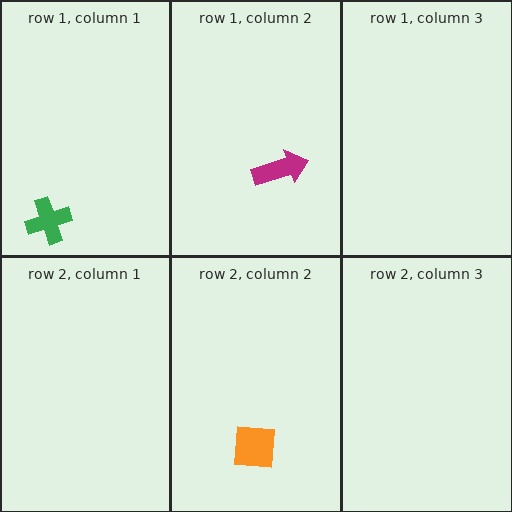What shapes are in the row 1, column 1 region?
The green cross.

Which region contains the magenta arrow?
The row 1, column 2 region.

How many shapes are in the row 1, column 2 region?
1.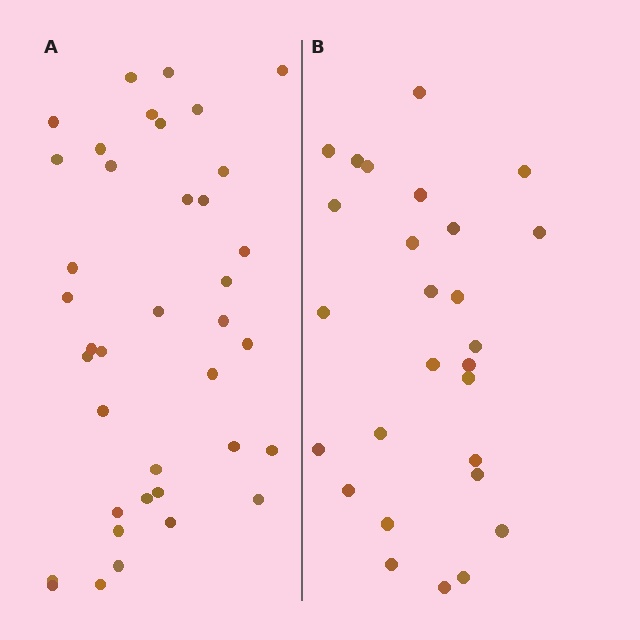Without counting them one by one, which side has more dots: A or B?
Region A (the left region) has more dots.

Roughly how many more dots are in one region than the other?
Region A has roughly 12 or so more dots than region B.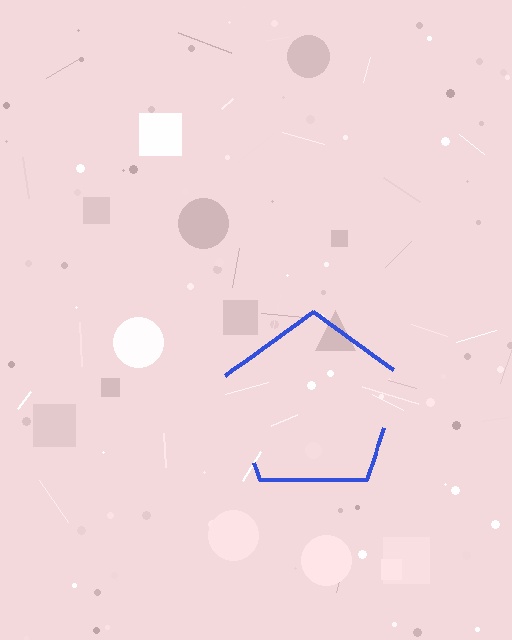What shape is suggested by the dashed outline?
The dashed outline suggests a pentagon.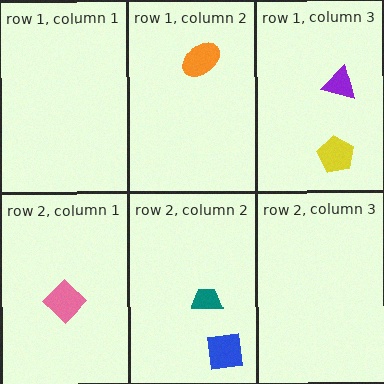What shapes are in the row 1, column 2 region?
The orange ellipse.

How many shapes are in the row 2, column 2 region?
2.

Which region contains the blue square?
The row 2, column 2 region.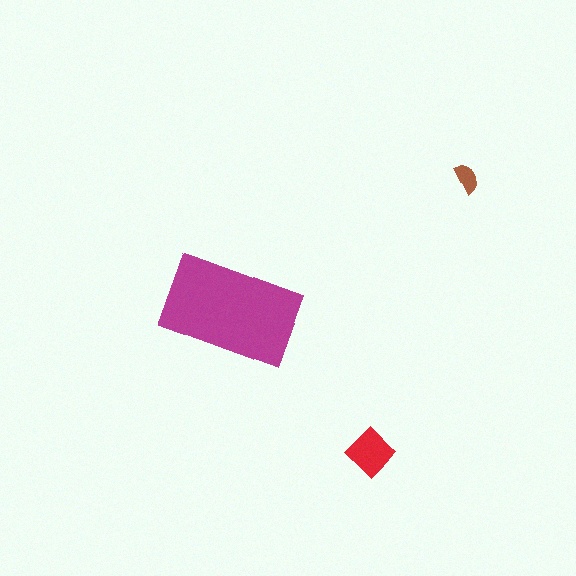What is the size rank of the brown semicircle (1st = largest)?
3rd.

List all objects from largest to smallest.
The magenta rectangle, the red diamond, the brown semicircle.